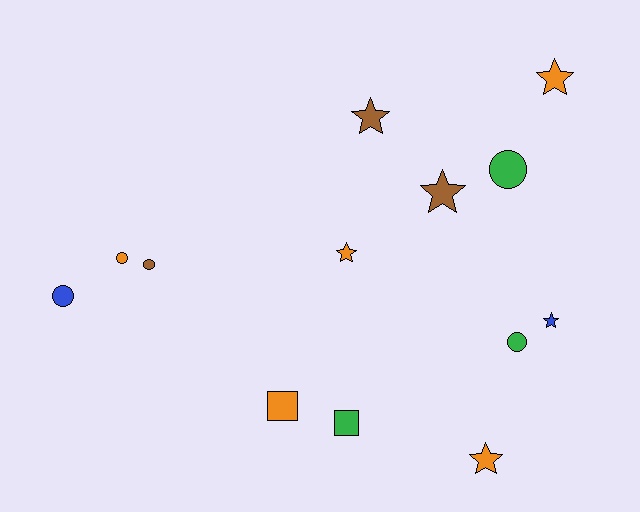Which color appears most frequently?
Orange, with 5 objects.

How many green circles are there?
There are 2 green circles.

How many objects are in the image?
There are 13 objects.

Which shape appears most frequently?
Star, with 6 objects.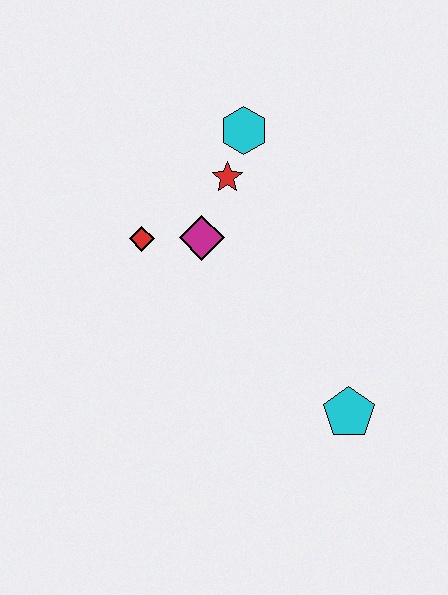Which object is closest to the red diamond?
The magenta diamond is closest to the red diamond.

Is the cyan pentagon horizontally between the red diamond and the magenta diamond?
No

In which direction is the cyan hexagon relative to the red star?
The cyan hexagon is above the red star.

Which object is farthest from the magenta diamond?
The cyan pentagon is farthest from the magenta diamond.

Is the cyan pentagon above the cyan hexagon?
No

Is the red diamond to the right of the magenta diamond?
No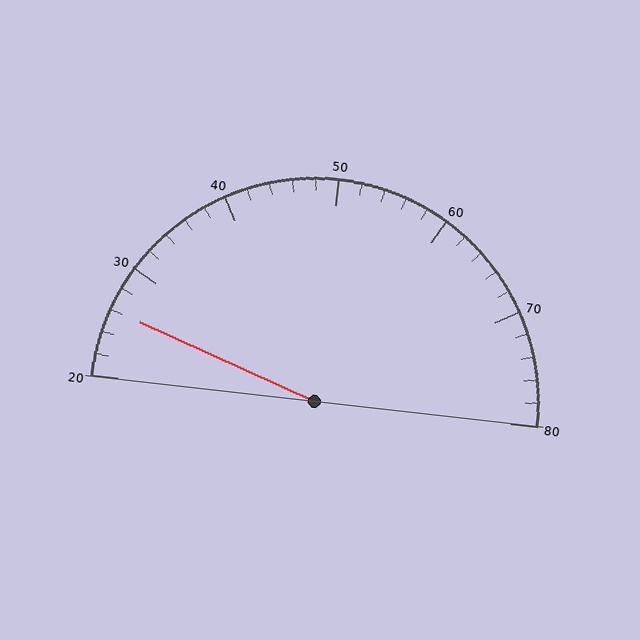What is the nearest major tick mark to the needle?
The nearest major tick mark is 30.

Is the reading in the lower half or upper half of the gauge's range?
The reading is in the lower half of the range (20 to 80).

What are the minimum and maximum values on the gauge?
The gauge ranges from 20 to 80.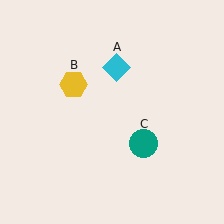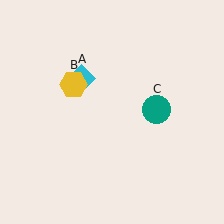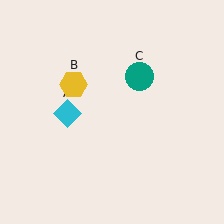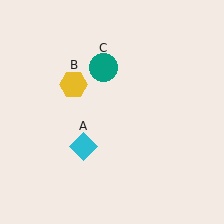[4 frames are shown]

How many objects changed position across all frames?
2 objects changed position: cyan diamond (object A), teal circle (object C).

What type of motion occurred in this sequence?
The cyan diamond (object A), teal circle (object C) rotated counterclockwise around the center of the scene.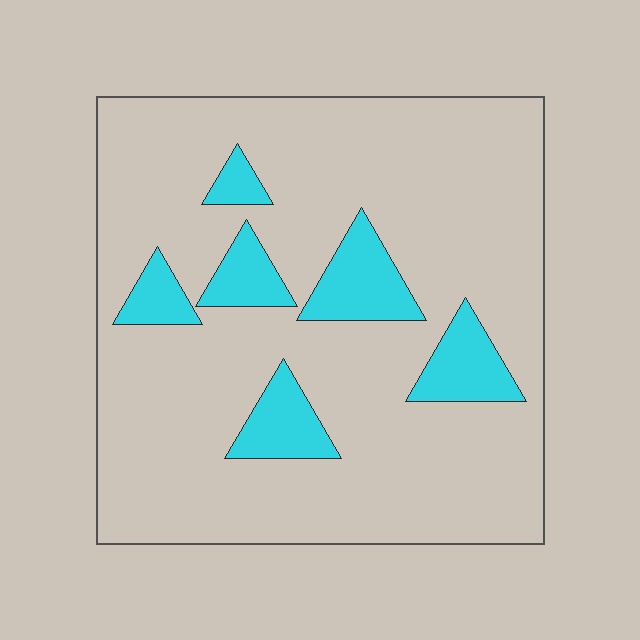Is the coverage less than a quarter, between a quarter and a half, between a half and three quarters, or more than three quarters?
Less than a quarter.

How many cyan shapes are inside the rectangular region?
6.